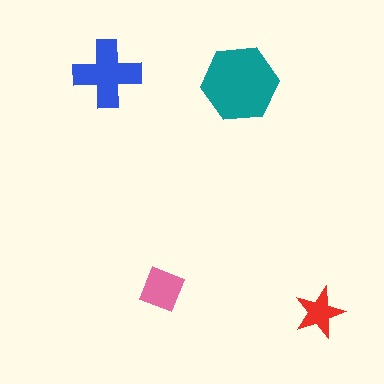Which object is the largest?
The teal hexagon.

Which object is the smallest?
The red star.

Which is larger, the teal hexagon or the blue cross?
The teal hexagon.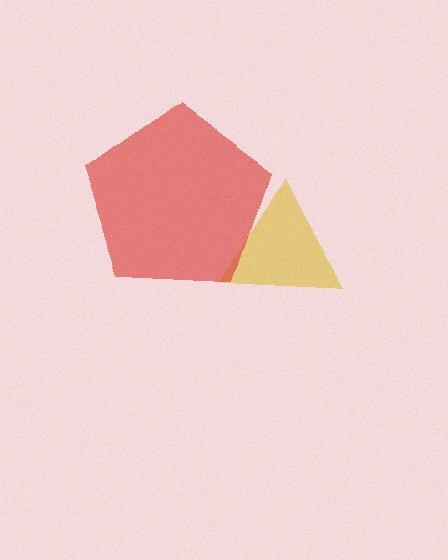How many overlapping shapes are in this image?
There are 2 overlapping shapes in the image.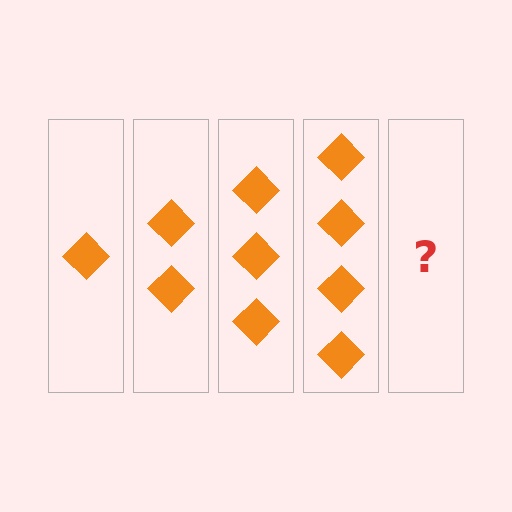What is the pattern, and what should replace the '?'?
The pattern is that each step adds one more diamond. The '?' should be 5 diamonds.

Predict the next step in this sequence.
The next step is 5 diamonds.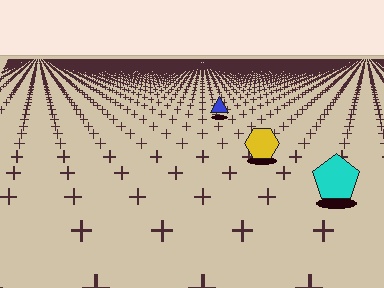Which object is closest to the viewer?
The cyan pentagon is closest. The texture marks near it are larger and more spread out.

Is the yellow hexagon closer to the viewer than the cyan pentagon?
No. The cyan pentagon is closer — you can tell from the texture gradient: the ground texture is coarser near it.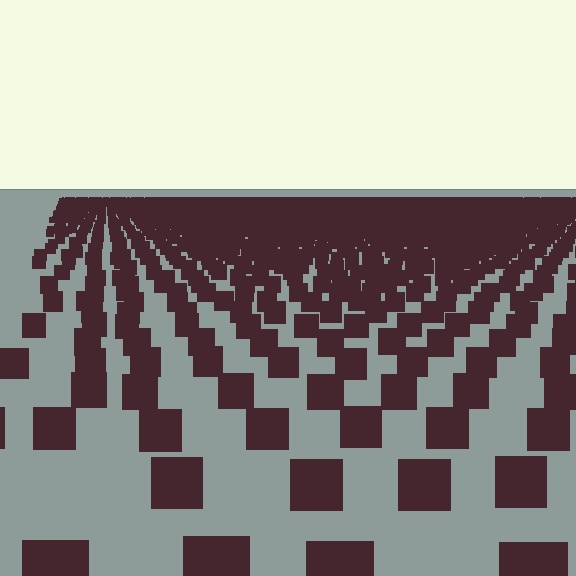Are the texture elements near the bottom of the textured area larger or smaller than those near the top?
Larger. Near the bottom, elements are closer to the viewer and appear at a bigger on-screen size.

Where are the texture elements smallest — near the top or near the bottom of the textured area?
Near the top.